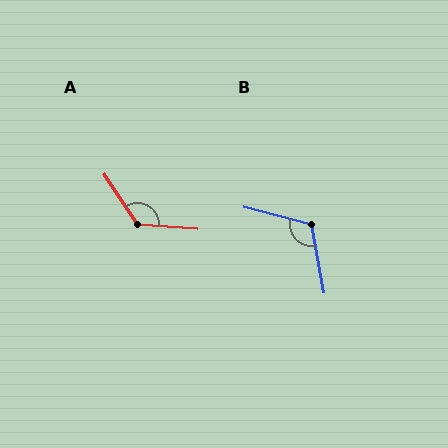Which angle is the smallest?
B, at approximately 115 degrees.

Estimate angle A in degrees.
Approximately 128 degrees.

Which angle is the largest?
A, at approximately 128 degrees.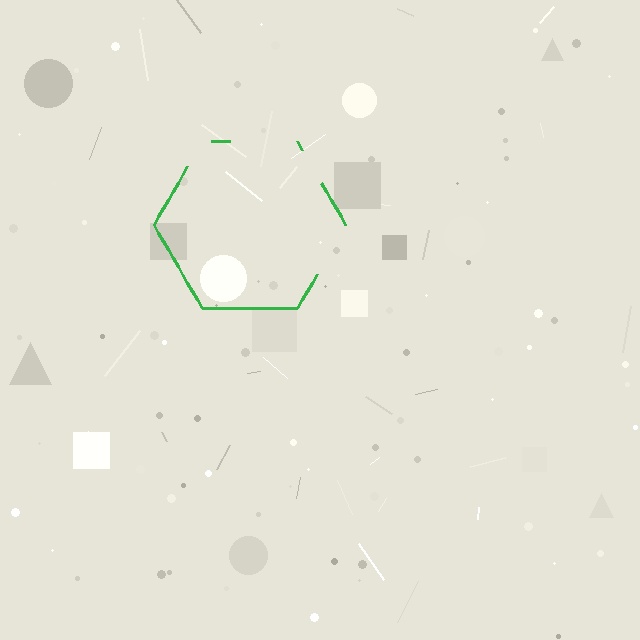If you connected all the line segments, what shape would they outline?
They would outline a hexagon.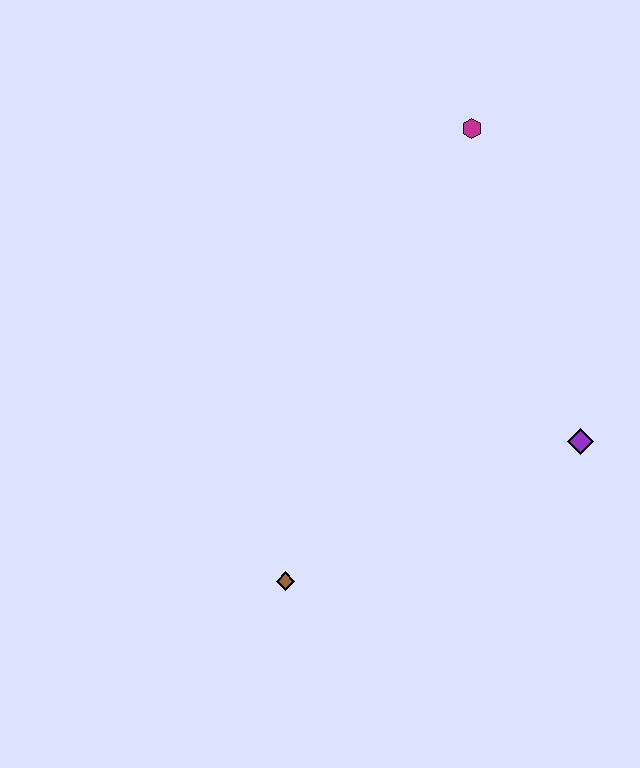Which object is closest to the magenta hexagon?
The purple diamond is closest to the magenta hexagon.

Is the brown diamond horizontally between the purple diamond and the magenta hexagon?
No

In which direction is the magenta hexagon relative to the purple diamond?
The magenta hexagon is above the purple diamond.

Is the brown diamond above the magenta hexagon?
No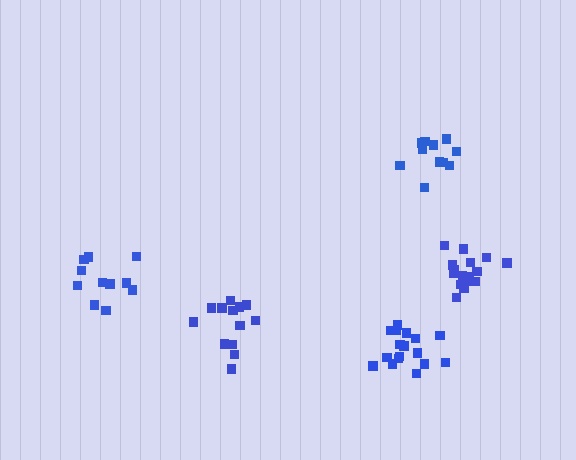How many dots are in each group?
Group 1: 11 dots, Group 2: 13 dots, Group 3: 17 dots, Group 4: 17 dots, Group 5: 11 dots (69 total).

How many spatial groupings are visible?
There are 5 spatial groupings.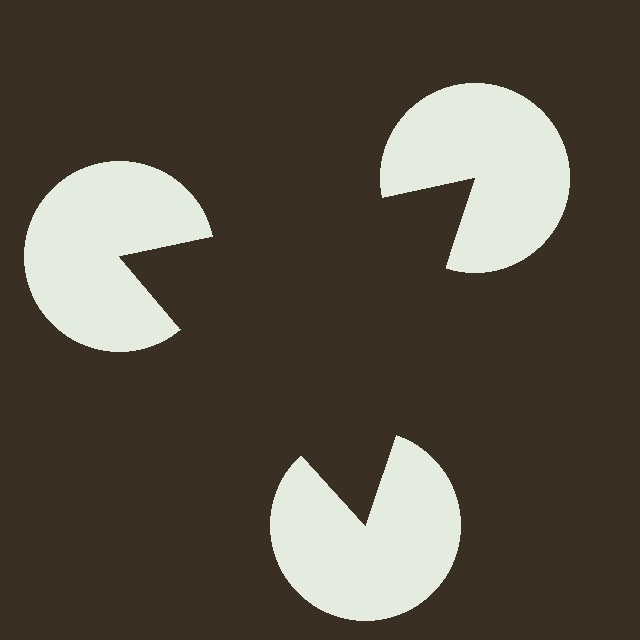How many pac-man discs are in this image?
There are 3 — one at each vertex of the illusory triangle.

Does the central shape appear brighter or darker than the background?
It typically appears slightly darker than the background, even though no actual brightness change is drawn.